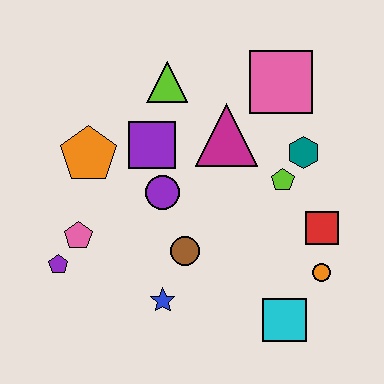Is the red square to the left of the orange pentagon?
No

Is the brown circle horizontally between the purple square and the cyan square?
Yes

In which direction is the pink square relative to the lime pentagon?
The pink square is above the lime pentagon.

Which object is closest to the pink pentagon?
The purple pentagon is closest to the pink pentagon.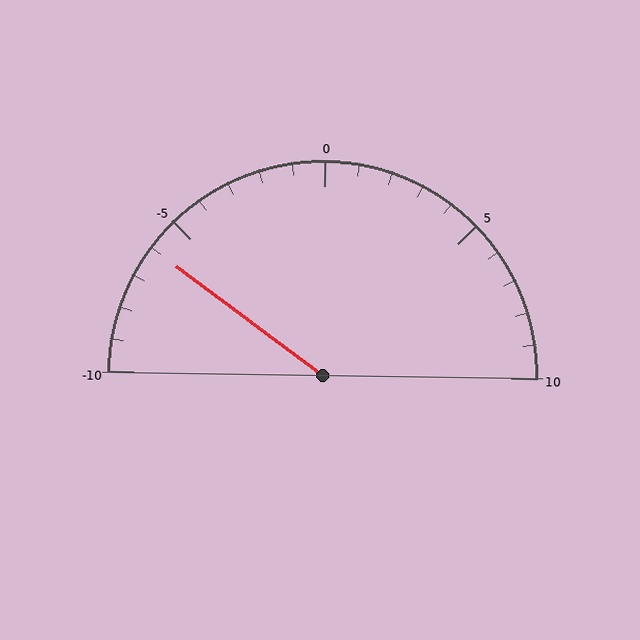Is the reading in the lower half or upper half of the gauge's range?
The reading is in the lower half of the range (-10 to 10).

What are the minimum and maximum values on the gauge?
The gauge ranges from -10 to 10.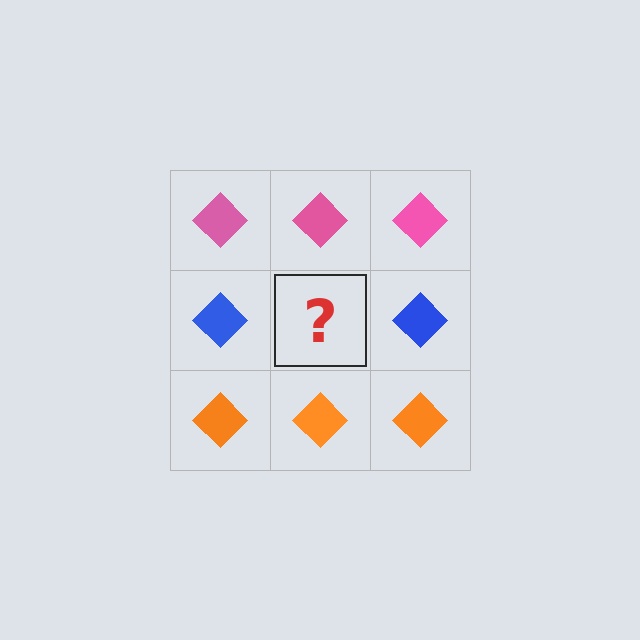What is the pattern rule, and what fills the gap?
The rule is that each row has a consistent color. The gap should be filled with a blue diamond.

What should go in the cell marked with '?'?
The missing cell should contain a blue diamond.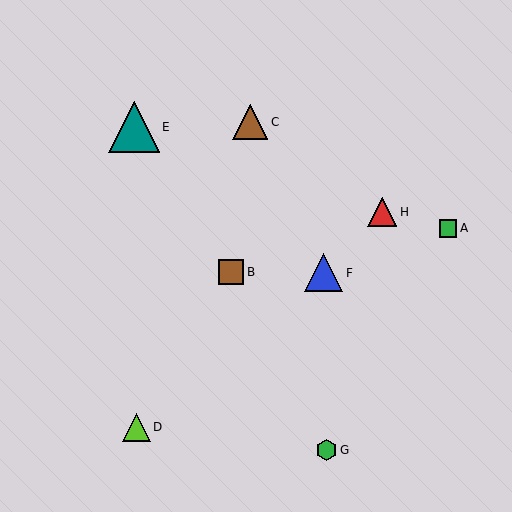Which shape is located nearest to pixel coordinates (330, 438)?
The green hexagon (labeled G) at (327, 450) is nearest to that location.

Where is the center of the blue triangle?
The center of the blue triangle is at (324, 273).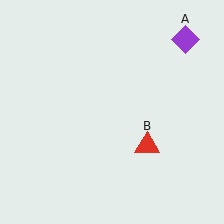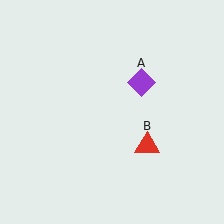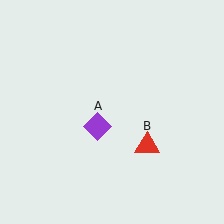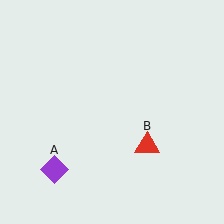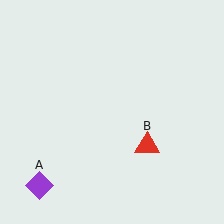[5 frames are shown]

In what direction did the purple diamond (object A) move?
The purple diamond (object A) moved down and to the left.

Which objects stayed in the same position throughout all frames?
Red triangle (object B) remained stationary.